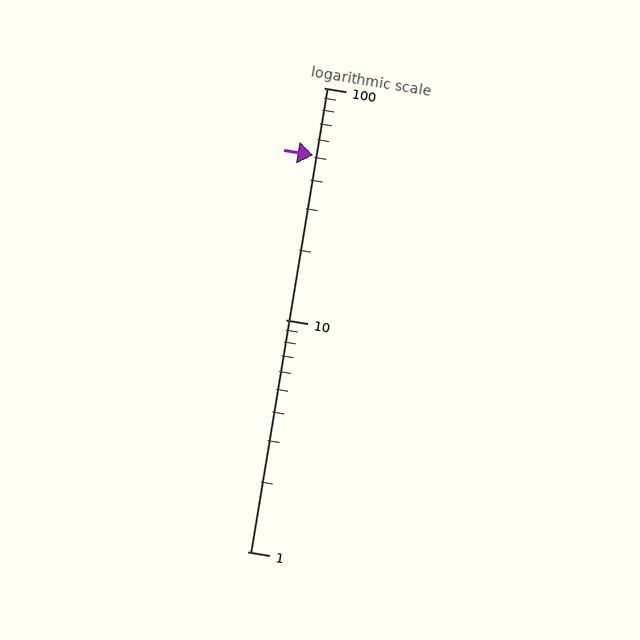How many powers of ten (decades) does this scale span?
The scale spans 2 decades, from 1 to 100.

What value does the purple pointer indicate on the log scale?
The pointer indicates approximately 51.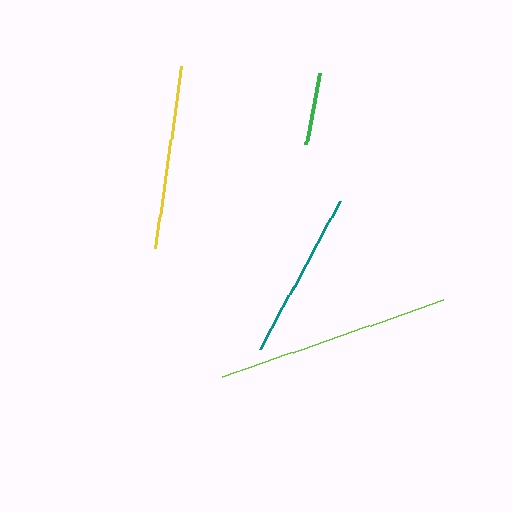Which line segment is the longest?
The lime line is the longest at approximately 234 pixels.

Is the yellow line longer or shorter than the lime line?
The lime line is longer than the yellow line.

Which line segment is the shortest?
The green line is the shortest at approximately 72 pixels.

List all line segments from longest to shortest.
From longest to shortest: lime, yellow, teal, green.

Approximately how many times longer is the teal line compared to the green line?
The teal line is approximately 2.3 times the length of the green line.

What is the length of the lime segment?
The lime segment is approximately 234 pixels long.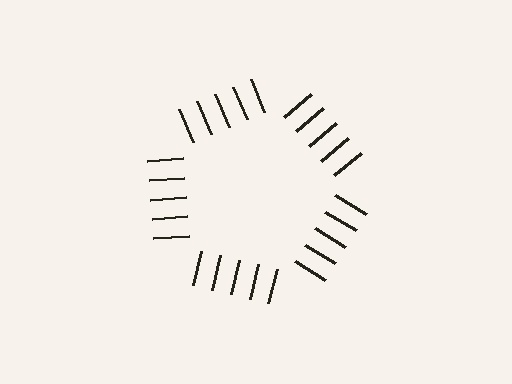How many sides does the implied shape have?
5 sides — the line-ends trace a pentagon.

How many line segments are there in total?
25 — 5 along each of the 5 edges.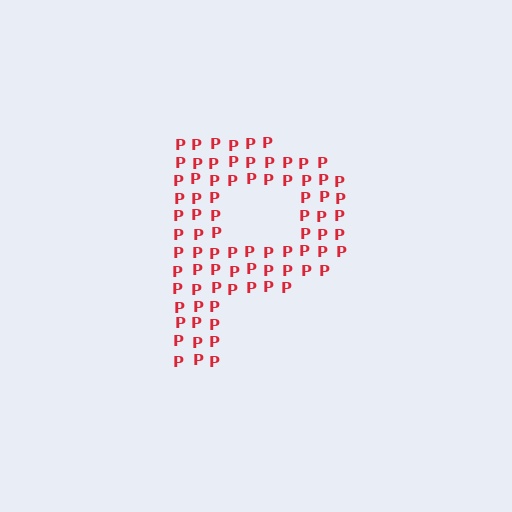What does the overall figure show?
The overall figure shows the letter P.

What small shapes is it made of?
It is made of small letter P's.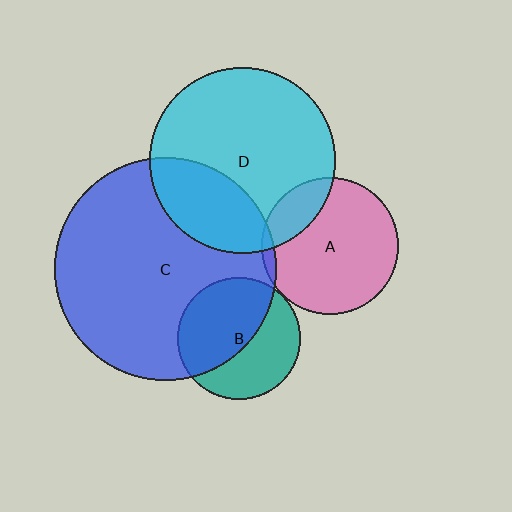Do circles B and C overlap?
Yes.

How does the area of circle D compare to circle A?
Approximately 1.9 times.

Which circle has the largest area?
Circle C (blue).